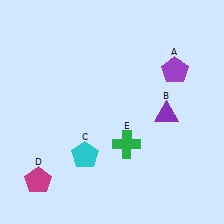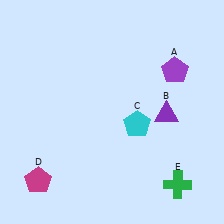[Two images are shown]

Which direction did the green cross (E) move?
The green cross (E) moved right.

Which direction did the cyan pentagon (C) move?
The cyan pentagon (C) moved right.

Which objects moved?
The objects that moved are: the cyan pentagon (C), the green cross (E).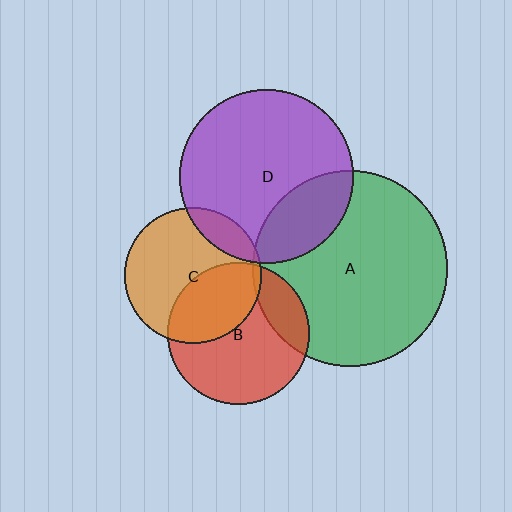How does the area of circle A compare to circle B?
Approximately 1.9 times.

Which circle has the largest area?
Circle A (green).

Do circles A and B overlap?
Yes.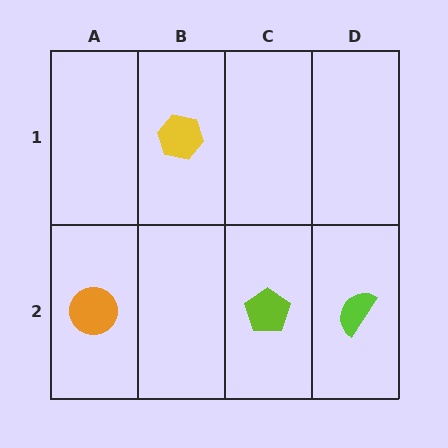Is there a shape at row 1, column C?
No, that cell is empty.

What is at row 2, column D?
A lime semicircle.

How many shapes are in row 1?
1 shape.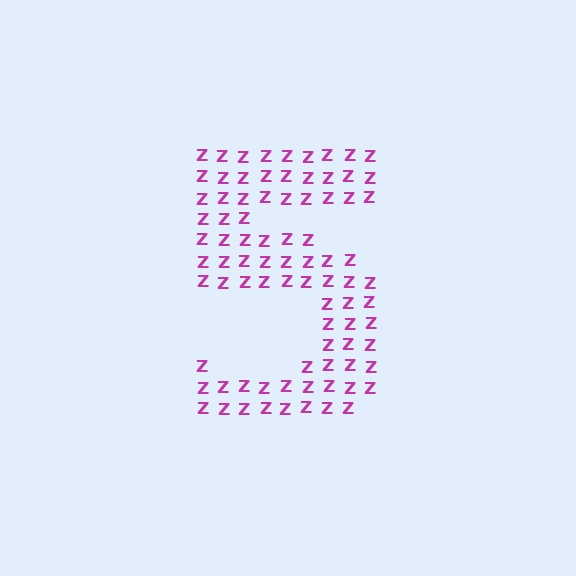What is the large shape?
The large shape is the digit 5.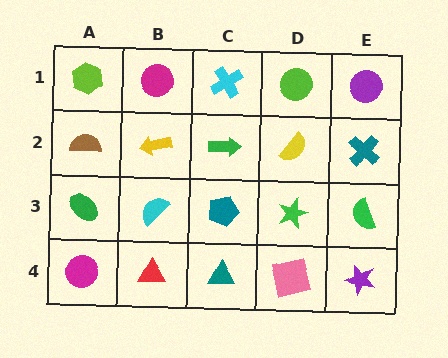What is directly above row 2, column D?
A lime circle.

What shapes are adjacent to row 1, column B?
A yellow arrow (row 2, column B), a lime hexagon (row 1, column A), a cyan cross (row 1, column C).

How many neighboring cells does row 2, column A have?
3.